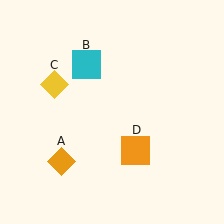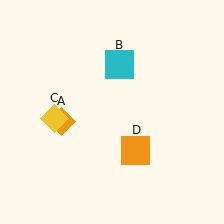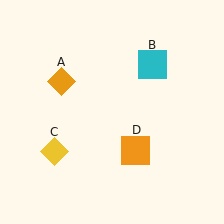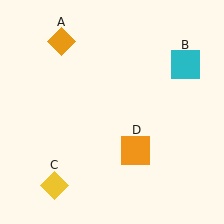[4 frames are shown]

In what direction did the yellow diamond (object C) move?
The yellow diamond (object C) moved down.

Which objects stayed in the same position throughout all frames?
Orange square (object D) remained stationary.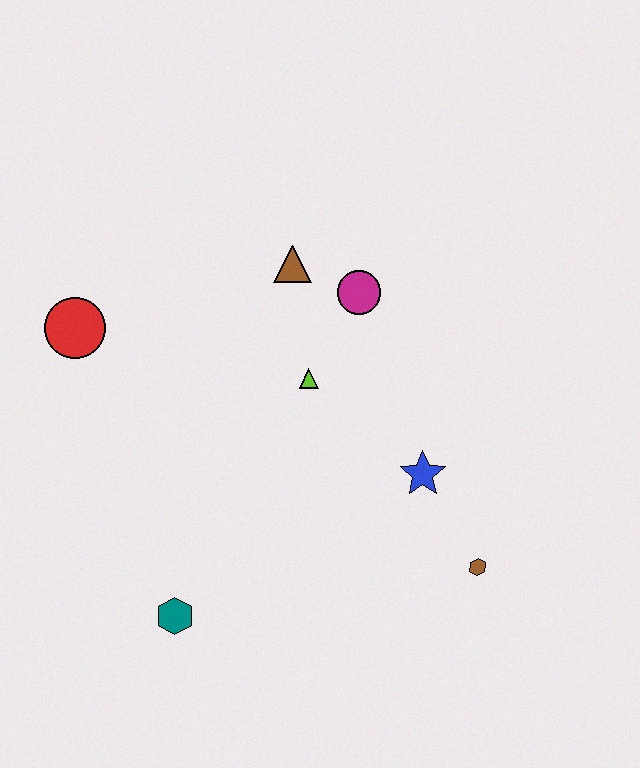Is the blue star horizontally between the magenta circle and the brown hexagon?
Yes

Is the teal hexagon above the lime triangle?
No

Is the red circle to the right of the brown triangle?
No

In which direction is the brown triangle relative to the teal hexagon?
The brown triangle is above the teal hexagon.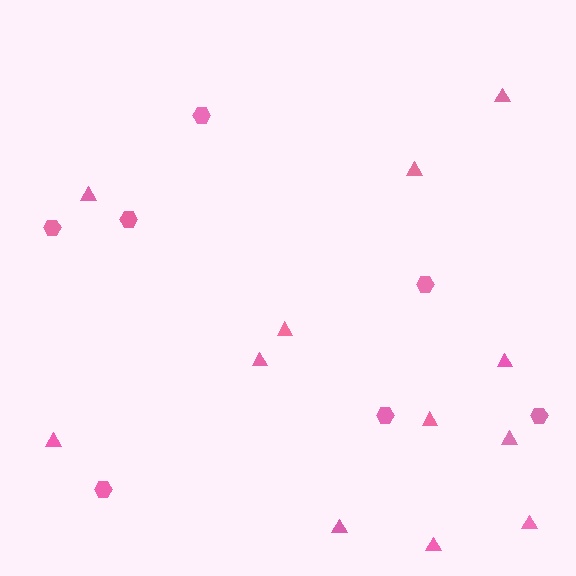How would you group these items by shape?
There are 2 groups: one group of triangles (12) and one group of hexagons (7).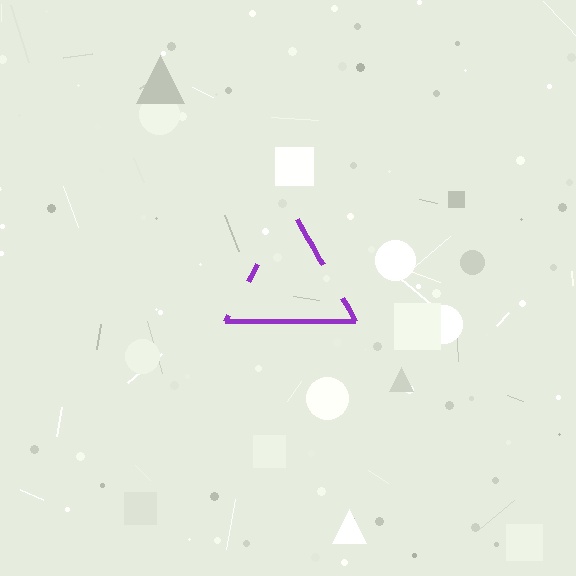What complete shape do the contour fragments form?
The contour fragments form a triangle.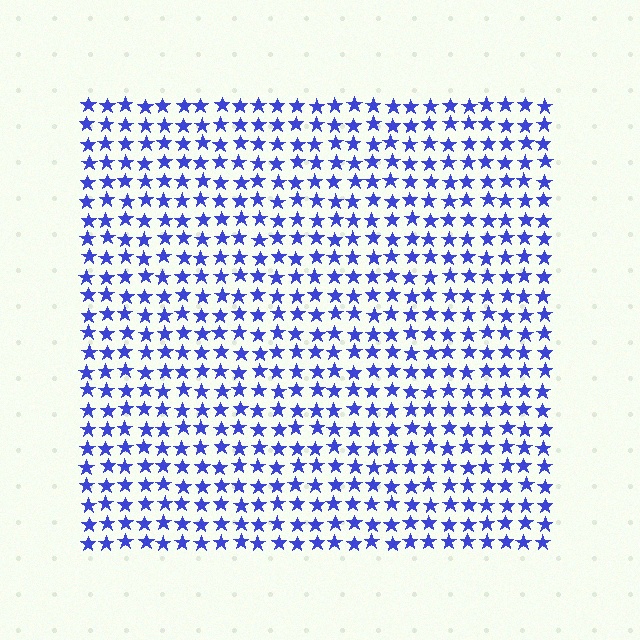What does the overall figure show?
The overall figure shows a square.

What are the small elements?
The small elements are stars.